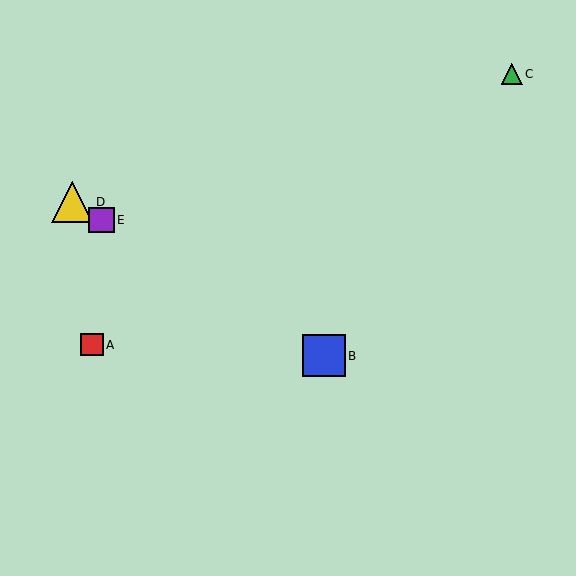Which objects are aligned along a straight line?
Objects B, D, E are aligned along a straight line.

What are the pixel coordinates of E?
Object E is at (101, 220).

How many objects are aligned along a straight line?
3 objects (B, D, E) are aligned along a straight line.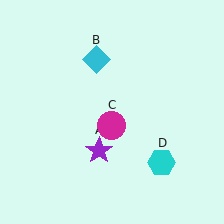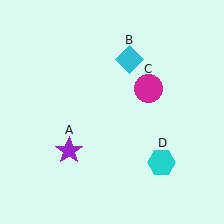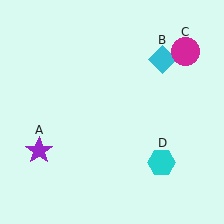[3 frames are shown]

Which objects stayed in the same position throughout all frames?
Cyan hexagon (object D) remained stationary.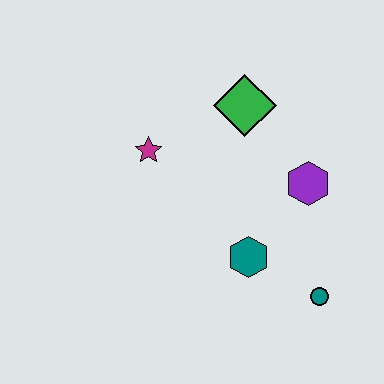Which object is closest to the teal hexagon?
The teal circle is closest to the teal hexagon.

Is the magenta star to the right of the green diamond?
No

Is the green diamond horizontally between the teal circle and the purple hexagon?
No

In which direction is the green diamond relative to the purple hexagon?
The green diamond is above the purple hexagon.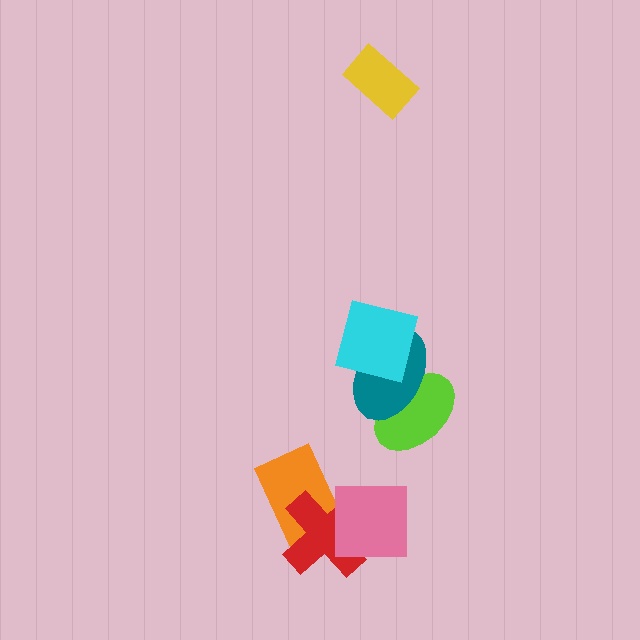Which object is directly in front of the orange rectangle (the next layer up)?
The red cross is directly in front of the orange rectangle.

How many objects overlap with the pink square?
2 objects overlap with the pink square.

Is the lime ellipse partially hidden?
Yes, it is partially covered by another shape.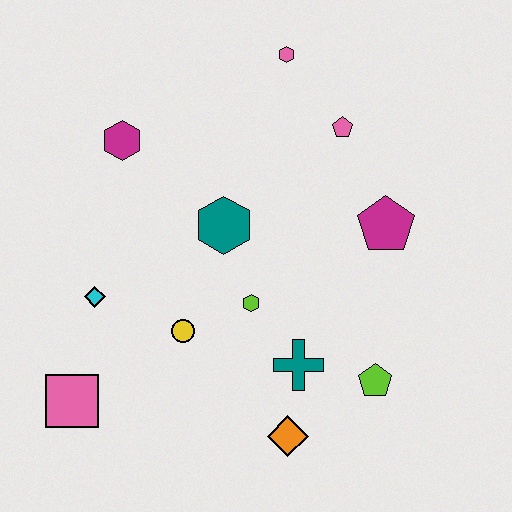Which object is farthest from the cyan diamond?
The pink hexagon is farthest from the cyan diamond.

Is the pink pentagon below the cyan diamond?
No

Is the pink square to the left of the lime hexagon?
Yes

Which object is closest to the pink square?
The cyan diamond is closest to the pink square.